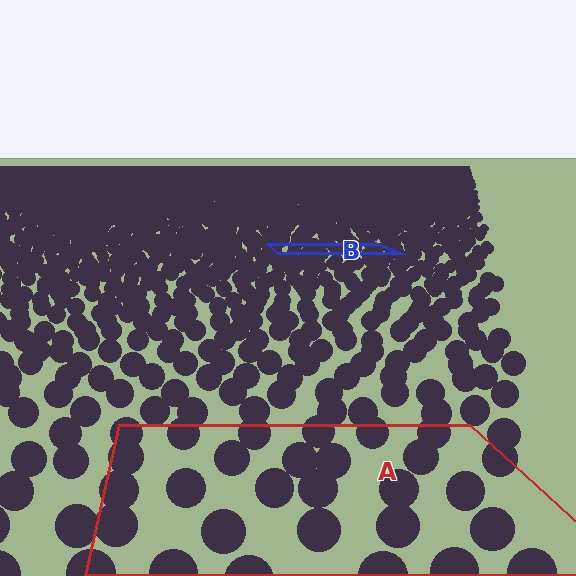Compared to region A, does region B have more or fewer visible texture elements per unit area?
Region B has more texture elements per unit area — they are packed more densely because it is farther away.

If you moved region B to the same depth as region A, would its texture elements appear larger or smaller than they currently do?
They would appear larger. At a closer depth, the same texture elements are projected at a bigger on-screen size.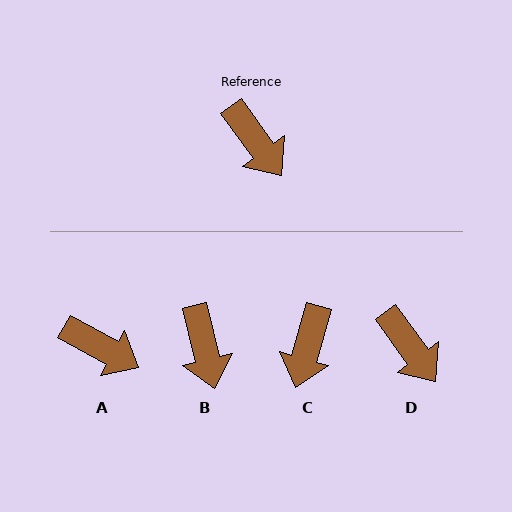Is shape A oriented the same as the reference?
No, it is off by about 25 degrees.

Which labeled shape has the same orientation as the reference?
D.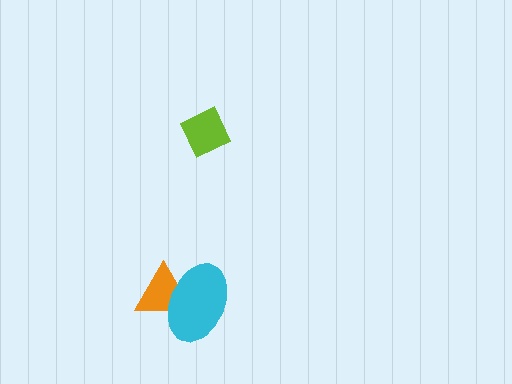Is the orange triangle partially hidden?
Yes, it is partially covered by another shape.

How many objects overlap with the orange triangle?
1 object overlaps with the orange triangle.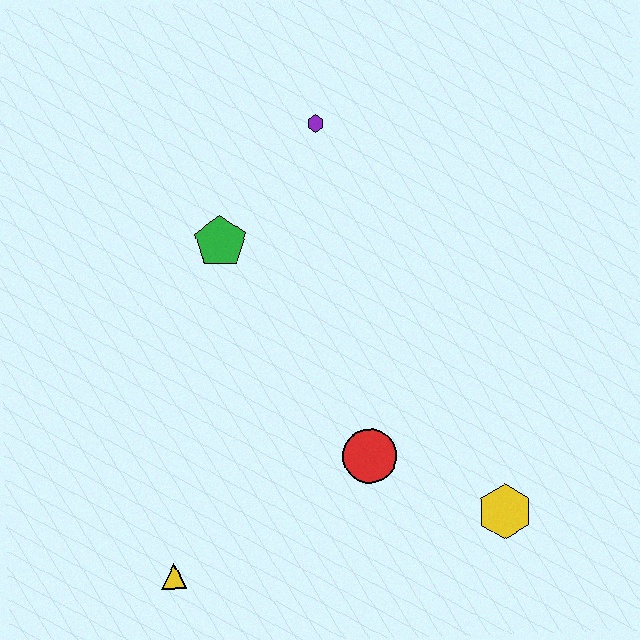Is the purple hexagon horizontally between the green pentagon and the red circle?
Yes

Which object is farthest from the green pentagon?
The yellow hexagon is farthest from the green pentagon.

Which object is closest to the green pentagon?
The purple hexagon is closest to the green pentagon.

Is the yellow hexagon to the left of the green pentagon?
No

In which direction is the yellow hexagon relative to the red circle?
The yellow hexagon is to the right of the red circle.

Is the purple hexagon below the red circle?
No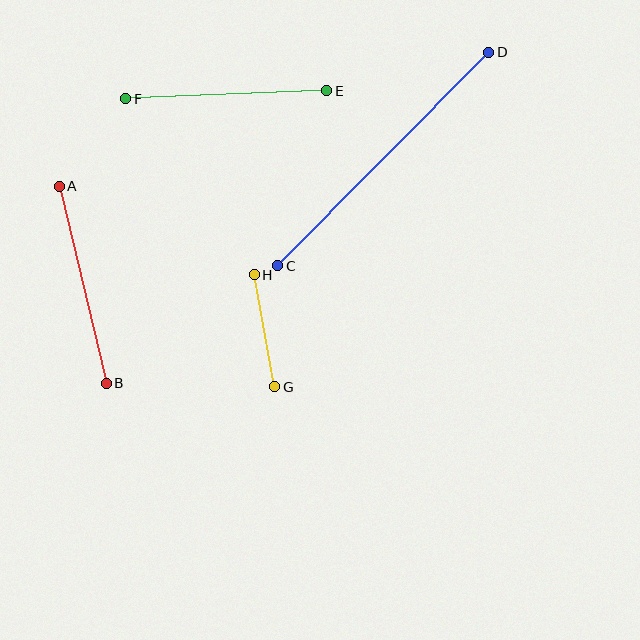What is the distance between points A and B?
The distance is approximately 202 pixels.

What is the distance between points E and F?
The distance is approximately 201 pixels.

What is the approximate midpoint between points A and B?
The midpoint is at approximately (83, 285) pixels.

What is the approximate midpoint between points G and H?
The midpoint is at approximately (264, 331) pixels.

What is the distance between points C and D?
The distance is approximately 300 pixels.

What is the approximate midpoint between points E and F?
The midpoint is at approximately (226, 95) pixels.